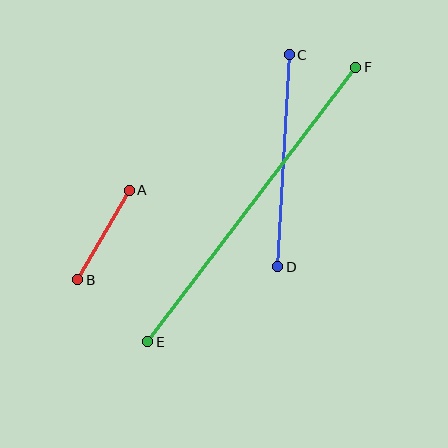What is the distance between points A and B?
The distance is approximately 103 pixels.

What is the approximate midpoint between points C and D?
The midpoint is at approximately (283, 161) pixels.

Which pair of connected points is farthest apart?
Points E and F are farthest apart.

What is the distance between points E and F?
The distance is approximately 344 pixels.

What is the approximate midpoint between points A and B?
The midpoint is at approximately (103, 235) pixels.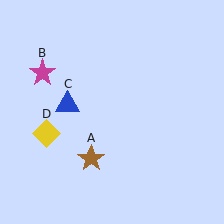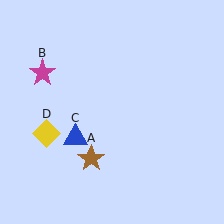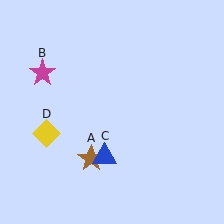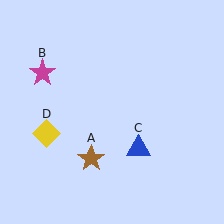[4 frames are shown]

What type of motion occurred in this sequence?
The blue triangle (object C) rotated counterclockwise around the center of the scene.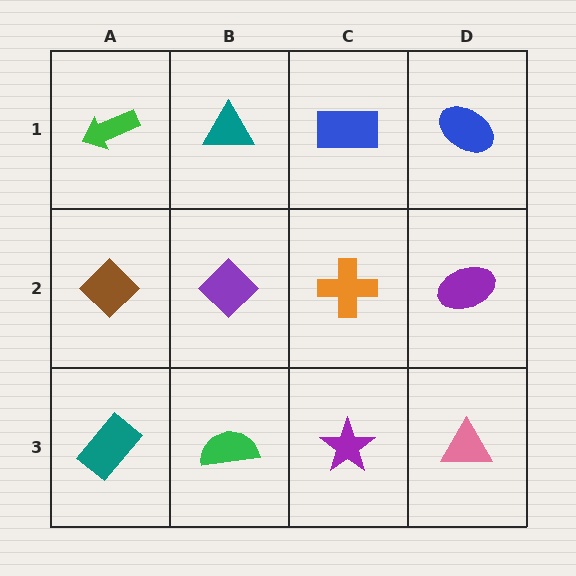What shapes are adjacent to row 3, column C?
An orange cross (row 2, column C), a green semicircle (row 3, column B), a pink triangle (row 3, column D).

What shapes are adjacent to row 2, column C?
A blue rectangle (row 1, column C), a purple star (row 3, column C), a purple diamond (row 2, column B), a purple ellipse (row 2, column D).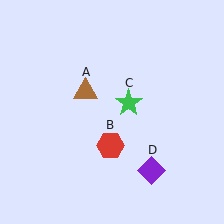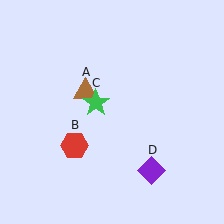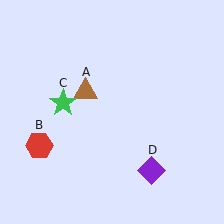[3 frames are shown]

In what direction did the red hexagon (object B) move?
The red hexagon (object B) moved left.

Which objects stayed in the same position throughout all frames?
Brown triangle (object A) and purple diamond (object D) remained stationary.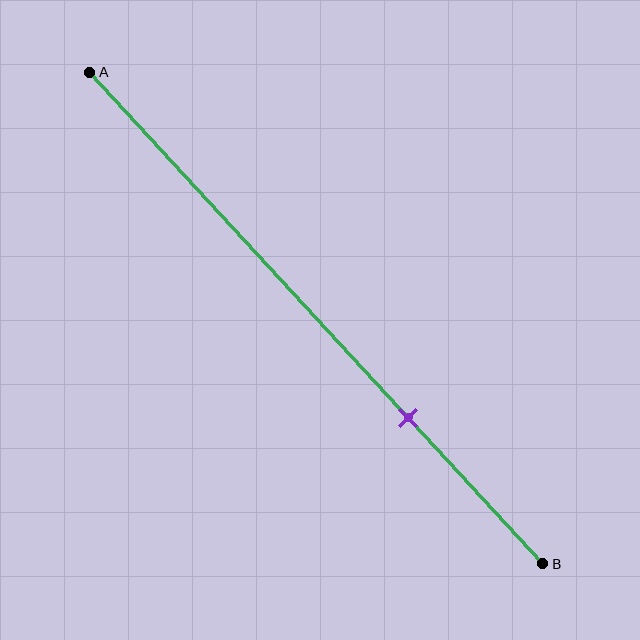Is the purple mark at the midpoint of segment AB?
No, the mark is at about 70% from A, not at the 50% midpoint.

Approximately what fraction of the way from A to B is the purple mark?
The purple mark is approximately 70% of the way from A to B.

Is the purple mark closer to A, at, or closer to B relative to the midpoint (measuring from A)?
The purple mark is closer to point B than the midpoint of segment AB.